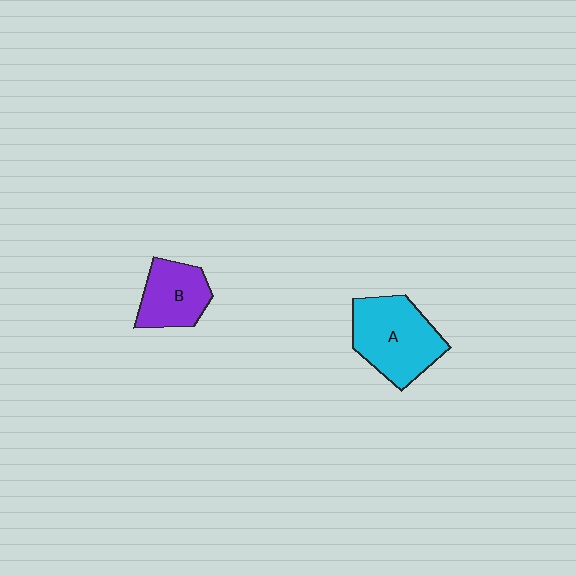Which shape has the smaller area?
Shape B (purple).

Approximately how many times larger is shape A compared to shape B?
Approximately 1.5 times.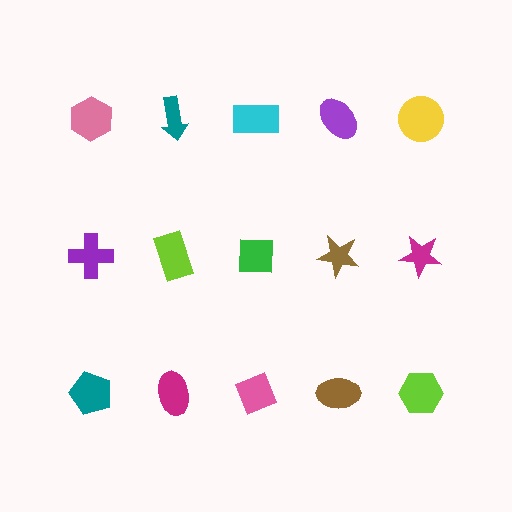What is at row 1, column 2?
A teal arrow.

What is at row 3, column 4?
A brown ellipse.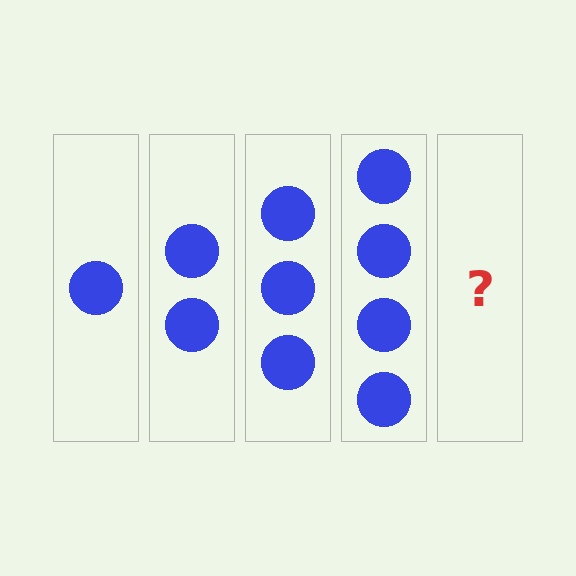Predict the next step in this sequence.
The next step is 5 circles.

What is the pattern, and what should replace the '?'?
The pattern is that each step adds one more circle. The '?' should be 5 circles.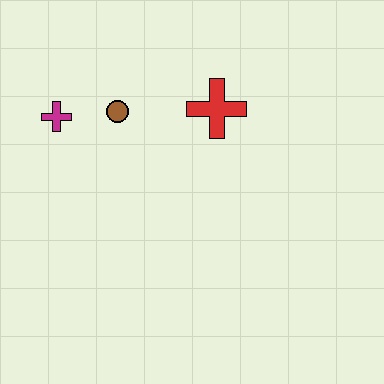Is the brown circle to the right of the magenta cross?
Yes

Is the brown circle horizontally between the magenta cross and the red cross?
Yes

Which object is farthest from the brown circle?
The red cross is farthest from the brown circle.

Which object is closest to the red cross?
The brown circle is closest to the red cross.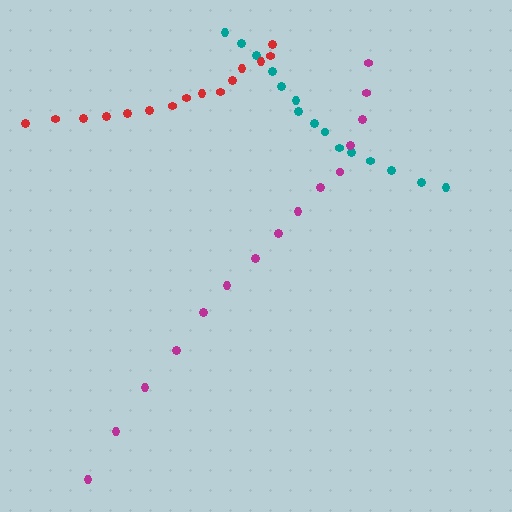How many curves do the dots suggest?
There are 3 distinct paths.